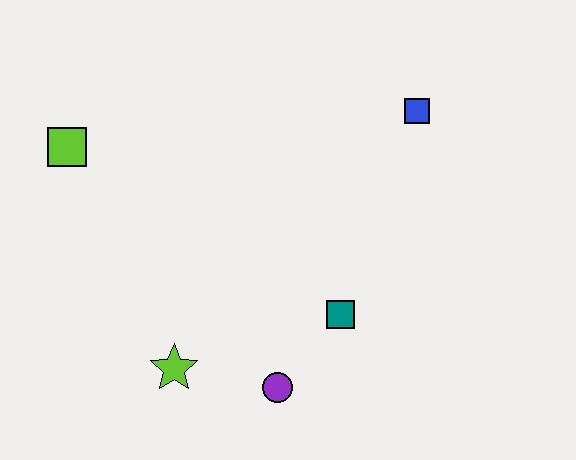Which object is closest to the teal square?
The purple circle is closest to the teal square.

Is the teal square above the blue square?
No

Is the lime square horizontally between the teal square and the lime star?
No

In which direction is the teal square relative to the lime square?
The teal square is to the right of the lime square.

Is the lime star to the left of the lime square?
No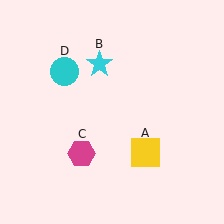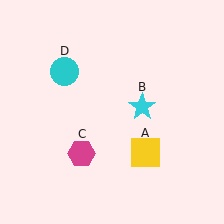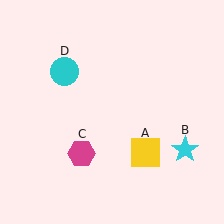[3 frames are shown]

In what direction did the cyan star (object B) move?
The cyan star (object B) moved down and to the right.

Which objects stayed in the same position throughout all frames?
Yellow square (object A) and magenta hexagon (object C) and cyan circle (object D) remained stationary.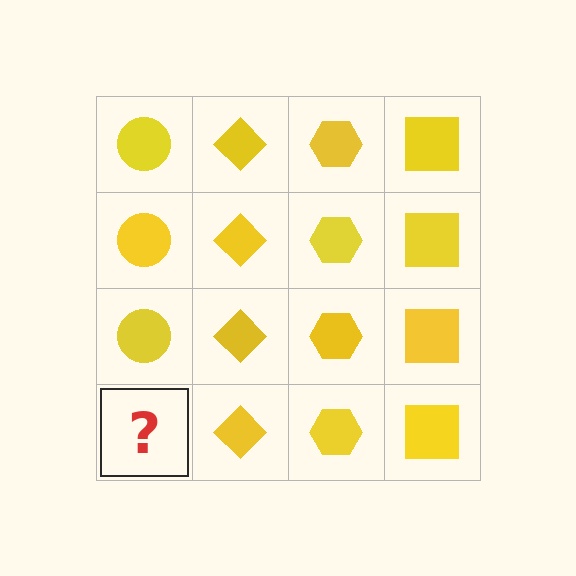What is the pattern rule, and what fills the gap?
The rule is that each column has a consistent shape. The gap should be filled with a yellow circle.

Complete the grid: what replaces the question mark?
The question mark should be replaced with a yellow circle.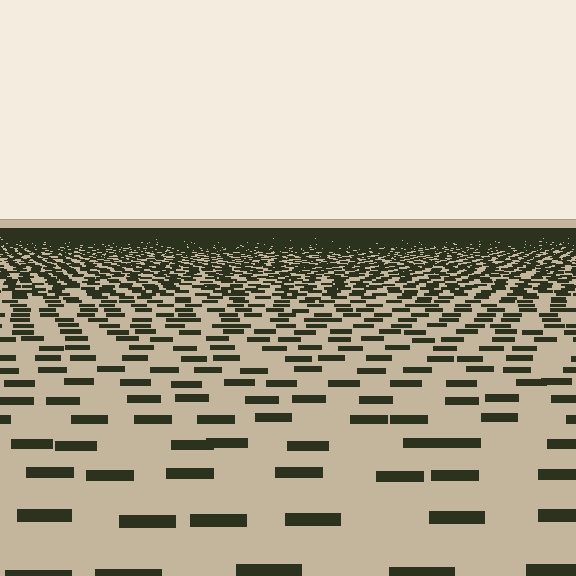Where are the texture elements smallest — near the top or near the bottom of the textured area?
Near the top.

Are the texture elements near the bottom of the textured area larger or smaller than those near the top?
Larger. Near the bottom, elements are closer to the viewer and appear at a bigger on-screen size.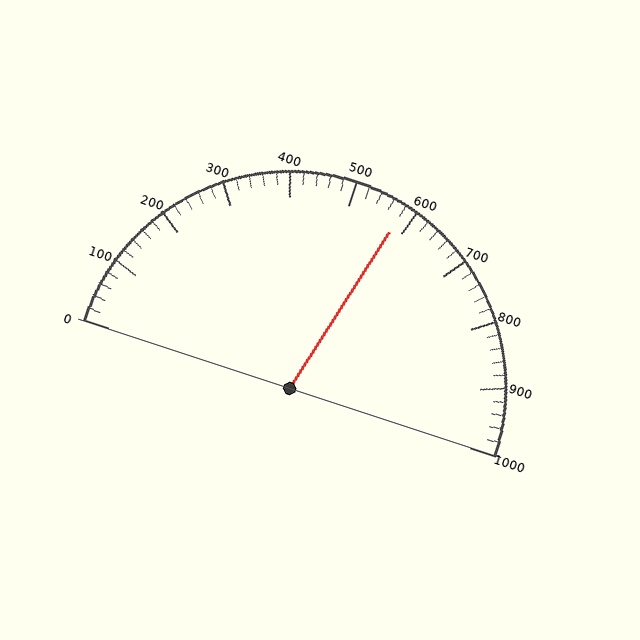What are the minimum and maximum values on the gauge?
The gauge ranges from 0 to 1000.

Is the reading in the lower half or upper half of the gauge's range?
The reading is in the upper half of the range (0 to 1000).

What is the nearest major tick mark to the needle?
The nearest major tick mark is 600.